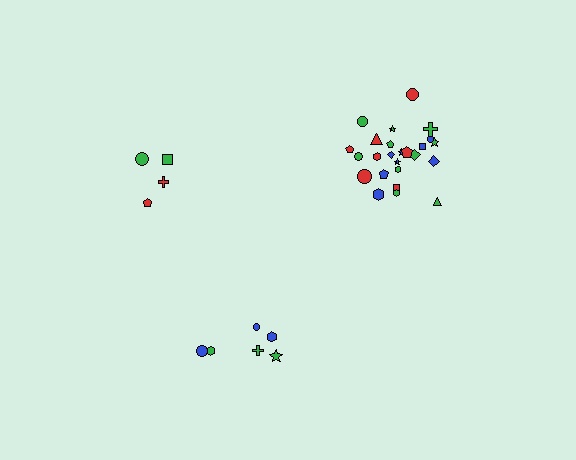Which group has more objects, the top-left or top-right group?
The top-right group.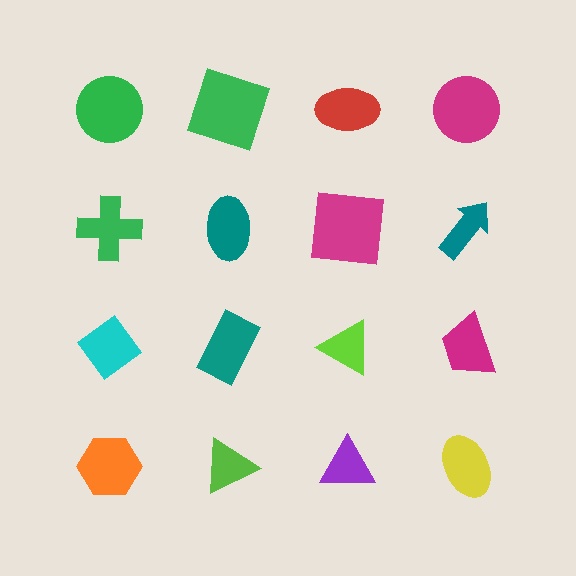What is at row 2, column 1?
A green cross.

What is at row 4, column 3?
A purple triangle.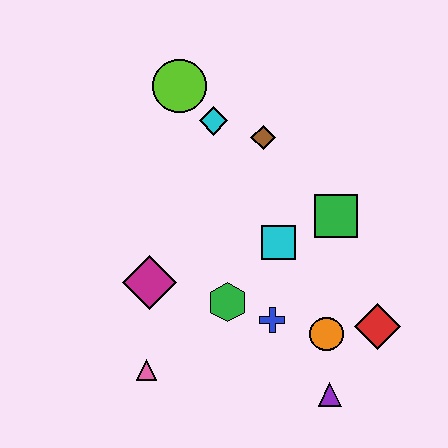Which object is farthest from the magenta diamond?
The red diamond is farthest from the magenta diamond.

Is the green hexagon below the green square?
Yes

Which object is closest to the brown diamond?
The cyan diamond is closest to the brown diamond.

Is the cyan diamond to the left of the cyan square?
Yes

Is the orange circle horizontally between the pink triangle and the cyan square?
No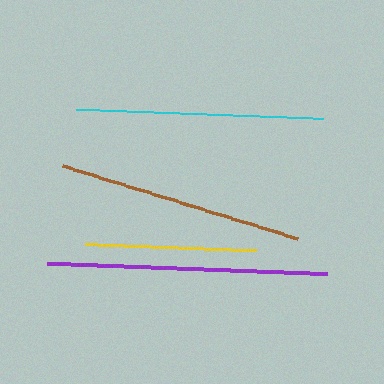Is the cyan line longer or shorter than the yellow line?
The cyan line is longer than the yellow line.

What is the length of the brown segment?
The brown segment is approximately 246 pixels long.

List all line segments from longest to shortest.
From longest to shortest: purple, cyan, brown, yellow.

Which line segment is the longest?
The purple line is the longest at approximately 280 pixels.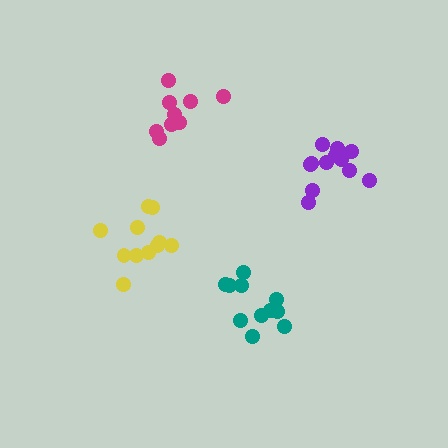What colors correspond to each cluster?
The clusters are colored: magenta, teal, purple, yellow.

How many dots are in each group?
Group 1: 9 dots, Group 2: 11 dots, Group 3: 12 dots, Group 4: 11 dots (43 total).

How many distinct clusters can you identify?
There are 4 distinct clusters.